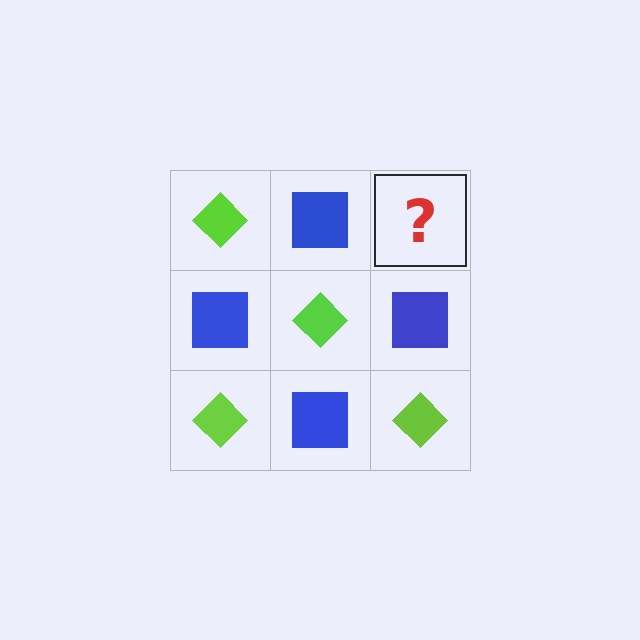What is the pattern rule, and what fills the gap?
The rule is that it alternates lime diamond and blue square in a checkerboard pattern. The gap should be filled with a lime diamond.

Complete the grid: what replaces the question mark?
The question mark should be replaced with a lime diamond.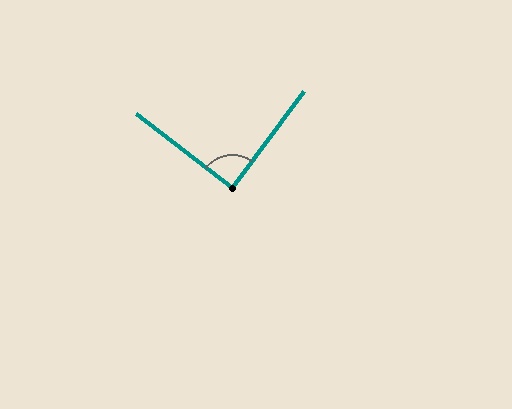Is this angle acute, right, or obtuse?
It is approximately a right angle.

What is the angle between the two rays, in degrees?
Approximately 89 degrees.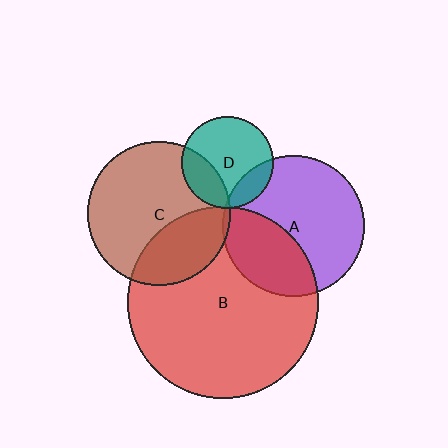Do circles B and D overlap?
Yes.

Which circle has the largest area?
Circle B (red).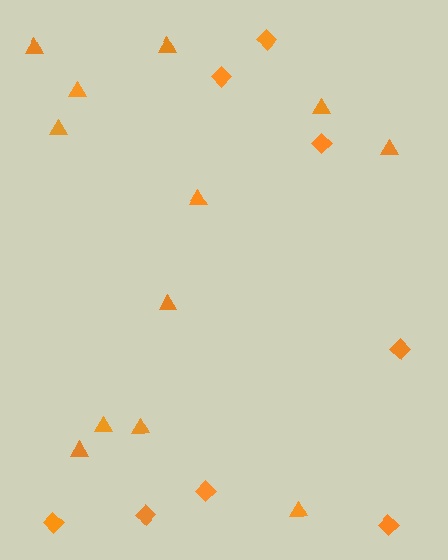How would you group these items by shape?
There are 2 groups: one group of triangles (12) and one group of diamonds (8).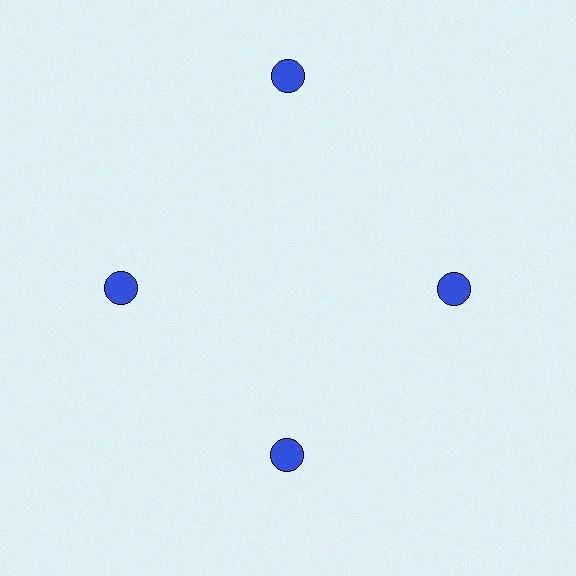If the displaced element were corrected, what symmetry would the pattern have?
It would have 4-fold rotational symmetry — the pattern would map onto itself every 90 degrees.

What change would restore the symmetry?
The symmetry would be restored by moving it inward, back onto the ring so that all 4 circles sit at equal angles and equal distance from the center.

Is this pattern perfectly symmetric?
No. The 4 blue circles are arranged in a ring, but one element near the 12 o'clock position is pushed outward from the center, breaking the 4-fold rotational symmetry.